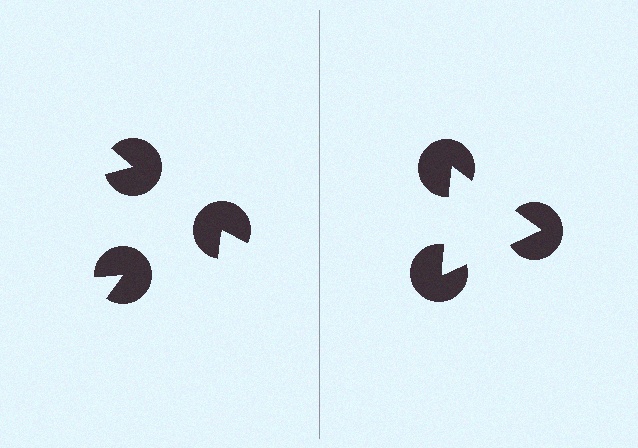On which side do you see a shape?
An illusory triangle appears on the right side. On the left side the wedge cuts are rotated, so no coherent shape forms.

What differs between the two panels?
The pac-man discs are positioned identically on both sides; only the wedge orientations differ. On the right they align to a triangle; on the left they are misaligned.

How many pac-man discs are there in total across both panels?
6 — 3 on each side.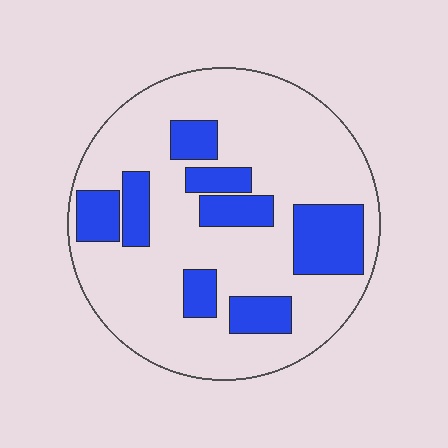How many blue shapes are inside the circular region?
8.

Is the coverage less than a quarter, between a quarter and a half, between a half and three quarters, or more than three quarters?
Between a quarter and a half.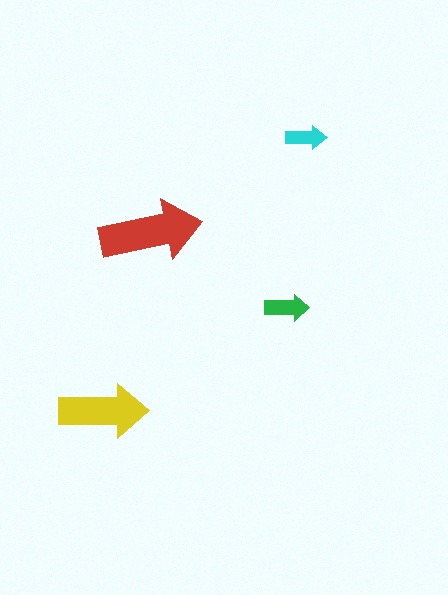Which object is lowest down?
The yellow arrow is bottommost.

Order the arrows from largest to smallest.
the red one, the yellow one, the green one, the cyan one.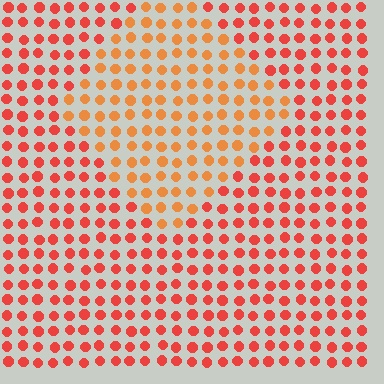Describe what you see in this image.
The image is filled with small red elements in a uniform arrangement. A diamond-shaped region is visible where the elements are tinted to a slightly different hue, forming a subtle color boundary.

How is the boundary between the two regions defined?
The boundary is defined purely by a slight shift in hue (about 26 degrees). Spacing, size, and orientation are identical on both sides.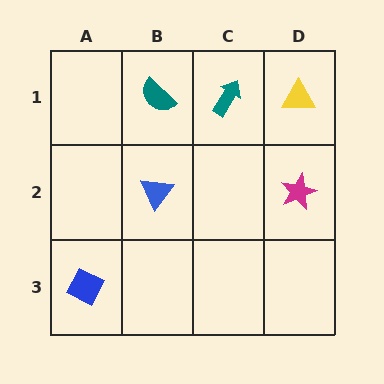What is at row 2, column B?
A blue triangle.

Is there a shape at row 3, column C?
No, that cell is empty.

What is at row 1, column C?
A teal arrow.